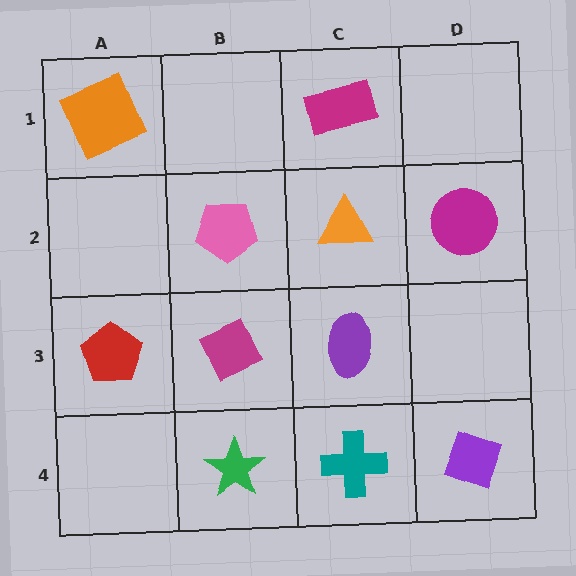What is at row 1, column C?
A magenta rectangle.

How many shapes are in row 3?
3 shapes.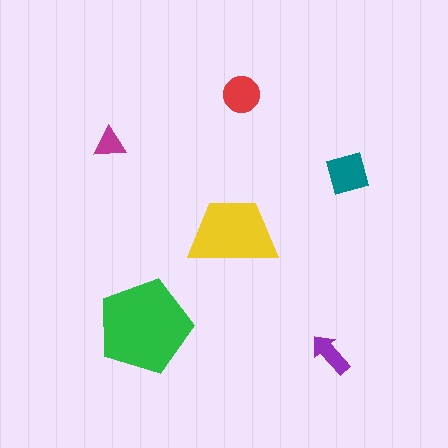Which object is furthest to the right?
The teal square is rightmost.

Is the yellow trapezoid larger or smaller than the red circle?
Larger.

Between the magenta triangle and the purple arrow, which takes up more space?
The purple arrow.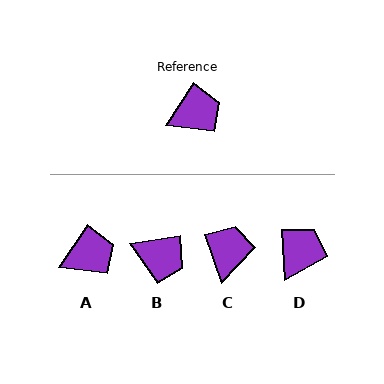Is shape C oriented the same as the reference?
No, it is off by about 54 degrees.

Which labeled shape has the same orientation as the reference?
A.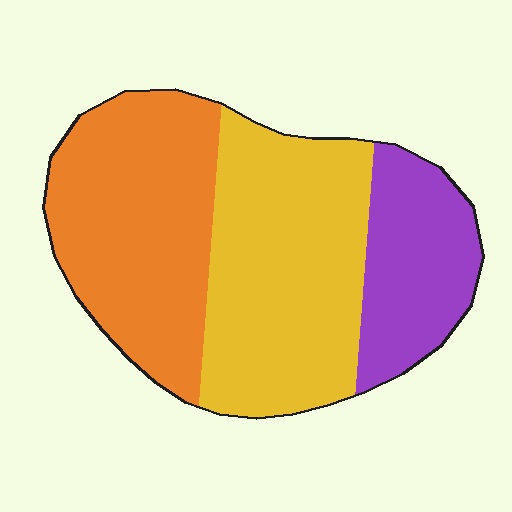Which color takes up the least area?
Purple, at roughly 20%.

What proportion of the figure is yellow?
Yellow covers around 40% of the figure.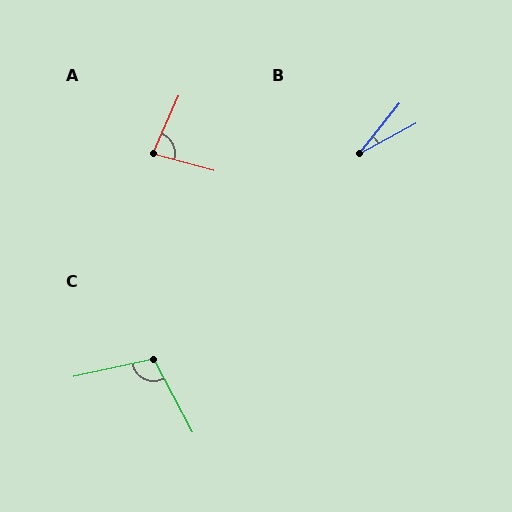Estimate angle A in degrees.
Approximately 82 degrees.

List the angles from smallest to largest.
B (23°), A (82°), C (106°).